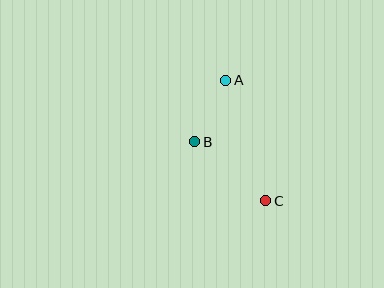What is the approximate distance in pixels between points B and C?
The distance between B and C is approximately 92 pixels.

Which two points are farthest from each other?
Points A and C are farthest from each other.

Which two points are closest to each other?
Points A and B are closest to each other.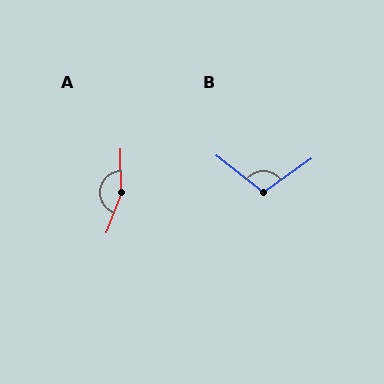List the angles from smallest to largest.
B (106°), A (159°).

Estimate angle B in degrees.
Approximately 106 degrees.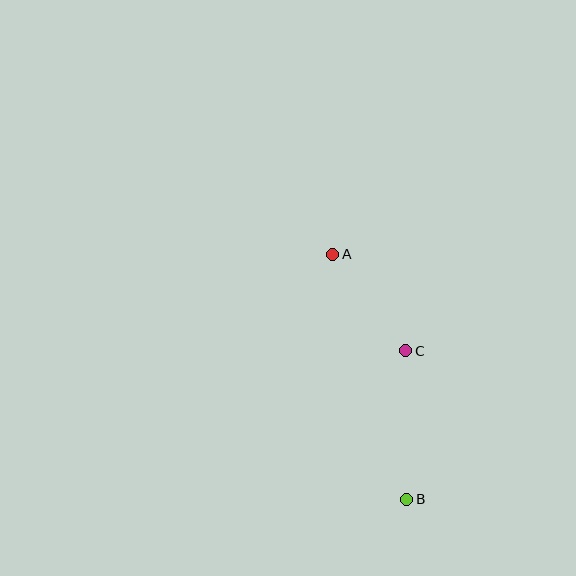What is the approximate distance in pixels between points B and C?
The distance between B and C is approximately 148 pixels.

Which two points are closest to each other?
Points A and C are closest to each other.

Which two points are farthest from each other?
Points A and B are farthest from each other.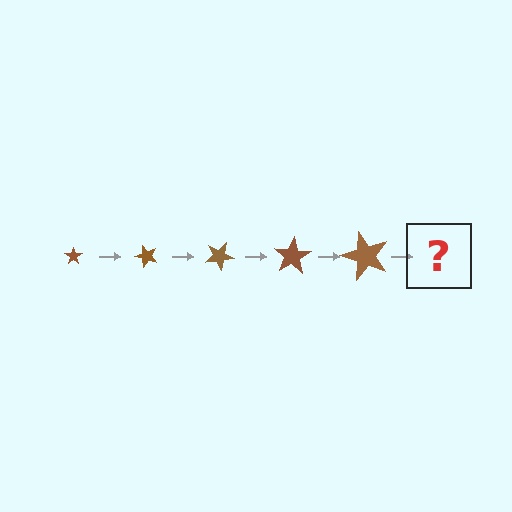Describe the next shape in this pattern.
It should be a star, larger than the previous one and rotated 250 degrees from the start.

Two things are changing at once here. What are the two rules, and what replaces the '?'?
The two rules are that the star grows larger each step and it rotates 50 degrees each step. The '?' should be a star, larger than the previous one and rotated 250 degrees from the start.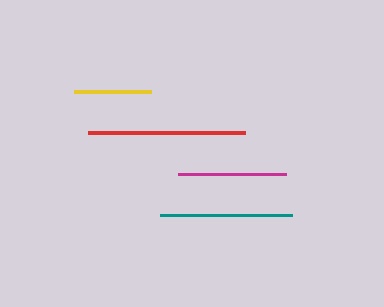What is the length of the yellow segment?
The yellow segment is approximately 76 pixels long.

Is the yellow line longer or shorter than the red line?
The red line is longer than the yellow line.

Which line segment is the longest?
The red line is the longest at approximately 157 pixels.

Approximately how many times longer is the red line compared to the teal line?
The red line is approximately 1.2 times the length of the teal line.